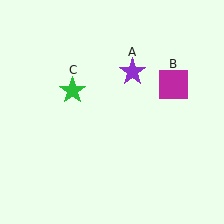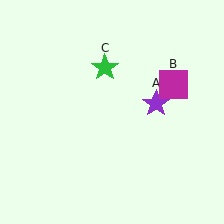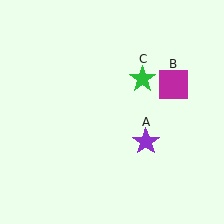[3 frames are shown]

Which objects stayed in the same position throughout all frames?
Magenta square (object B) remained stationary.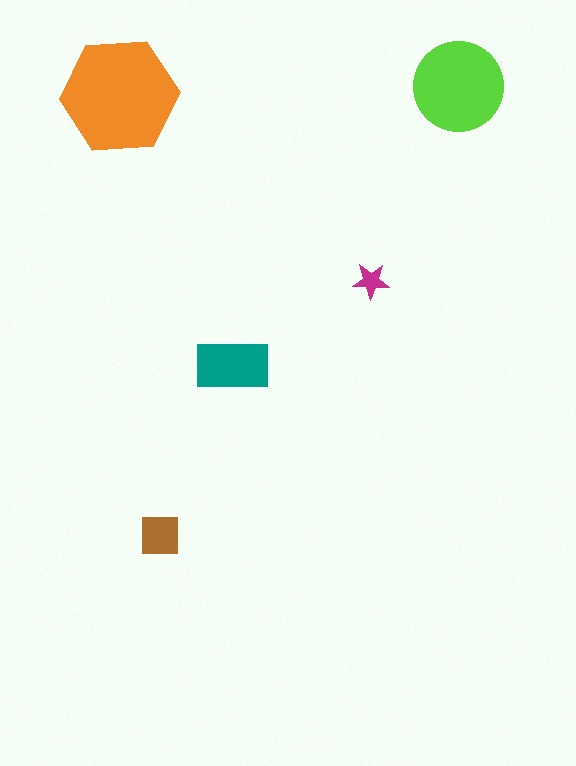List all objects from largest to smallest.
The orange hexagon, the lime circle, the teal rectangle, the brown square, the magenta star.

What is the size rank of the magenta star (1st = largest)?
5th.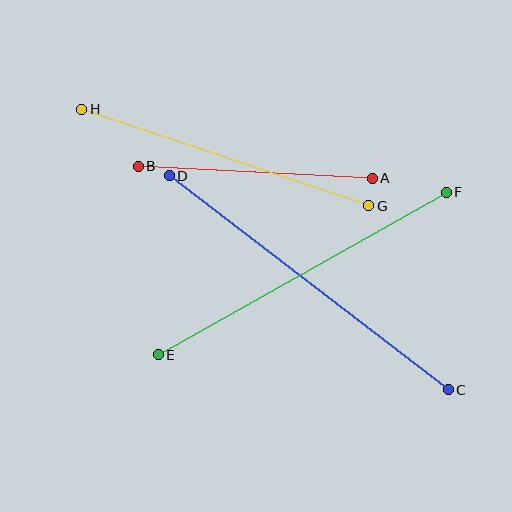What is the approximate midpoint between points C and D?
The midpoint is at approximately (309, 283) pixels.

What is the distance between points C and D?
The distance is approximately 352 pixels.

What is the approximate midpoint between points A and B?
The midpoint is at approximately (255, 172) pixels.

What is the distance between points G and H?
The distance is approximately 303 pixels.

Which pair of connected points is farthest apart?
Points C and D are farthest apart.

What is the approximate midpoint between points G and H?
The midpoint is at approximately (225, 158) pixels.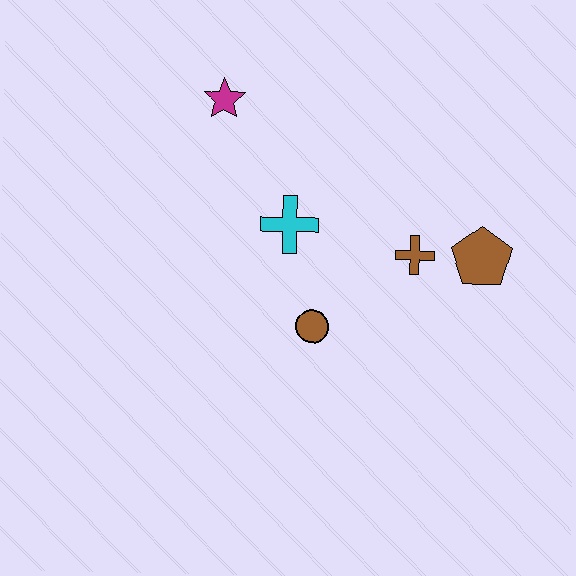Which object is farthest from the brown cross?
The magenta star is farthest from the brown cross.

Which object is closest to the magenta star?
The cyan cross is closest to the magenta star.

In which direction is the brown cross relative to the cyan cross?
The brown cross is to the right of the cyan cross.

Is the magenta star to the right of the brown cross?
No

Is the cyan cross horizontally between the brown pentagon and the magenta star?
Yes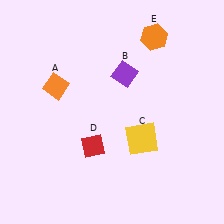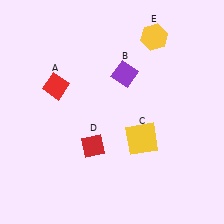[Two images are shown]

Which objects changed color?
A changed from orange to red. E changed from orange to yellow.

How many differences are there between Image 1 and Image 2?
There are 2 differences between the two images.